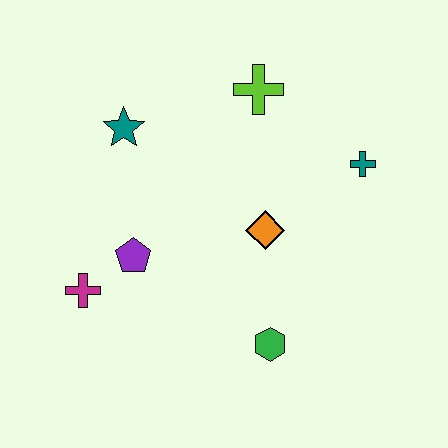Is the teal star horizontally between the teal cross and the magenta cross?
Yes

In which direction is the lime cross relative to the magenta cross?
The lime cross is above the magenta cross.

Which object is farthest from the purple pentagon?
The teal cross is farthest from the purple pentagon.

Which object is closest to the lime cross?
The teal cross is closest to the lime cross.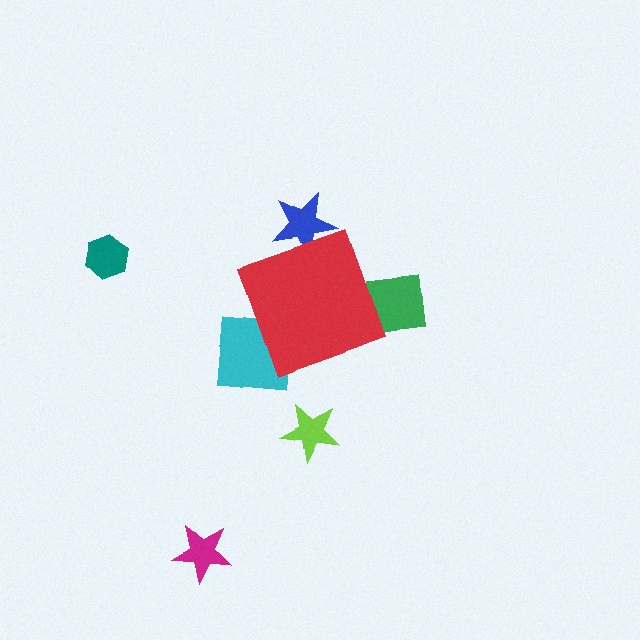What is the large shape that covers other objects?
A red diamond.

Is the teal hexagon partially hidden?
No, the teal hexagon is fully visible.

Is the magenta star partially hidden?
No, the magenta star is fully visible.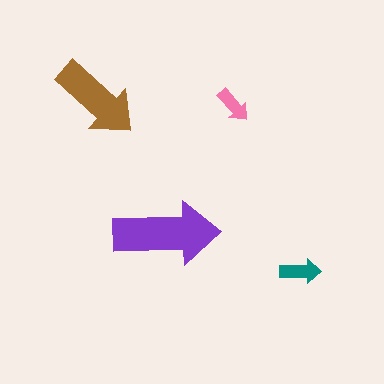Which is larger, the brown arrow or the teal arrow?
The brown one.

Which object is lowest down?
The teal arrow is bottommost.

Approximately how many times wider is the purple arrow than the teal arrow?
About 2.5 times wider.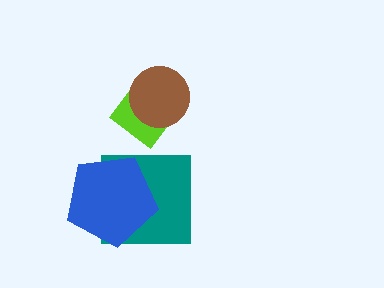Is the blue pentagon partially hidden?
No, no other shape covers it.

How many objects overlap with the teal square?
1 object overlaps with the teal square.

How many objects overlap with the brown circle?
1 object overlaps with the brown circle.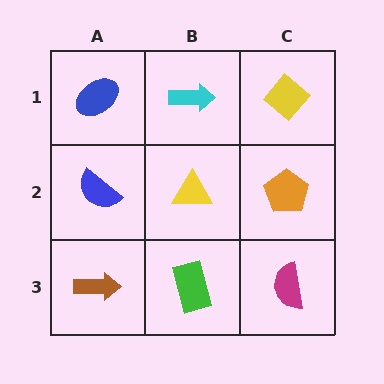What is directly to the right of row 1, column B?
A yellow diamond.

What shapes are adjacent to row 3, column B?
A yellow triangle (row 2, column B), a brown arrow (row 3, column A), a magenta semicircle (row 3, column C).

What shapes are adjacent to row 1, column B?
A yellow triangle (row 2, column B), a blue ellipse (row 1, column A), a yellow diamond (row 1, column C).